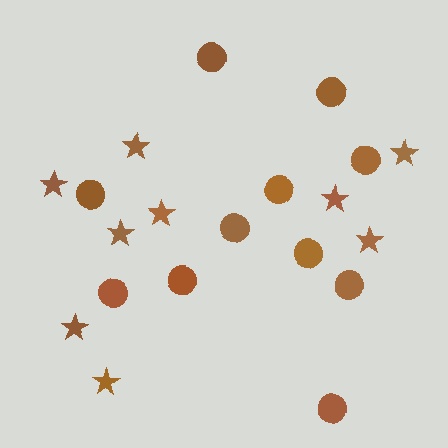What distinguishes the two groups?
There are 2 groups: one group of circles (11) and one group of stars (9).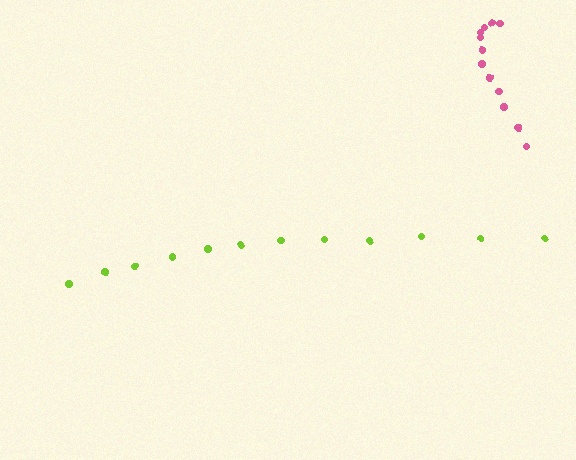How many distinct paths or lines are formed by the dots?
There are 2 distinct paths.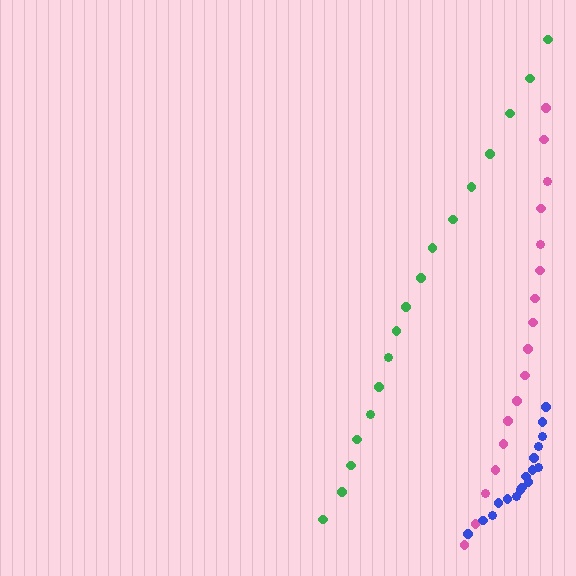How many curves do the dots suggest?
There are 3 distinct paths.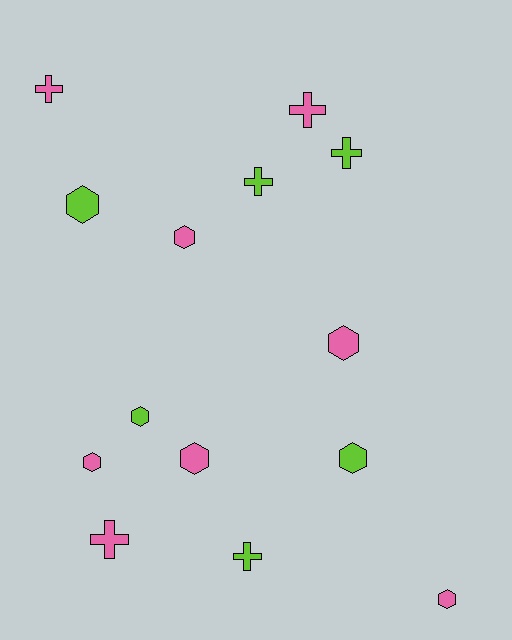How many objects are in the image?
There are 14 objects.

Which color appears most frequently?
Pink, with 8 objects.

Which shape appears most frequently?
Hexagon, with 8 objects.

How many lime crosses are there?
There are 3 lime crosses.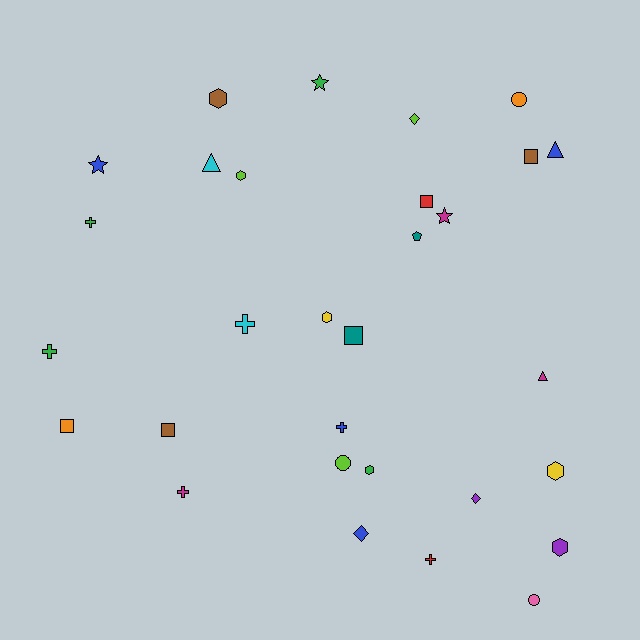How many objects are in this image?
There are 30 objects.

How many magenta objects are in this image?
There are 3 magenta objects.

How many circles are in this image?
There are 3 circles.